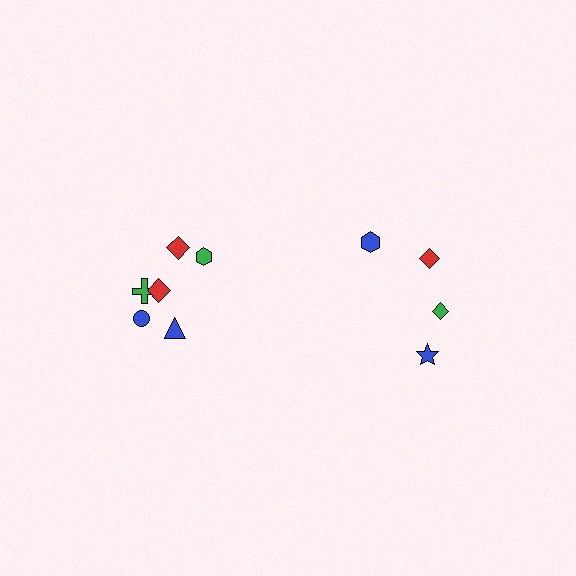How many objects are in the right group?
There are 4 objects.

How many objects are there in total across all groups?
There are 10 objects.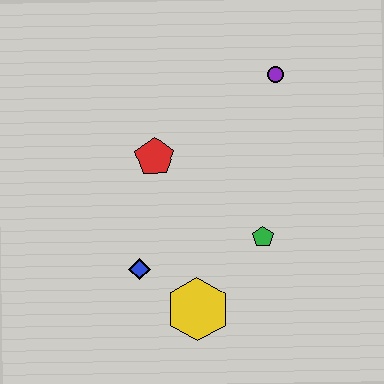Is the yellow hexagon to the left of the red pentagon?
No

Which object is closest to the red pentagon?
The blue diamond is closest to the red pentagon.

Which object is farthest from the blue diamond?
The purple circle is farthest from the blue diamond.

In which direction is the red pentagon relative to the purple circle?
The red pentagon is to the left of the purple circle.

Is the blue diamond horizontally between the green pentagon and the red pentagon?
No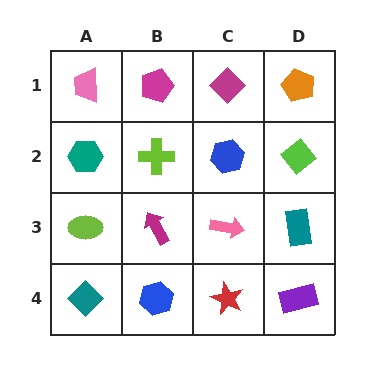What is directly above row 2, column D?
An orange pentagon.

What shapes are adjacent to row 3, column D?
A lime diamond (row 2, column D), a purple rectangle (row 4, column D), a pink arrow (row 3, column C).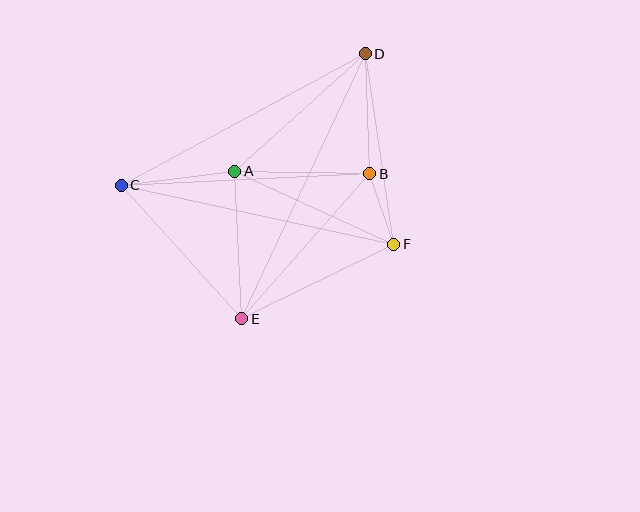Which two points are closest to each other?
Points B and F are closest to each other.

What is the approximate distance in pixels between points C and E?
The distance between C and E is approximately 180 pixels.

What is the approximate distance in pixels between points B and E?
The distance between B and E is approximately 194 pixels.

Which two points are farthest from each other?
Points D and E are farthest from each other.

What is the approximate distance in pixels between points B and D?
The distance between B and D is approximately 120 pixels.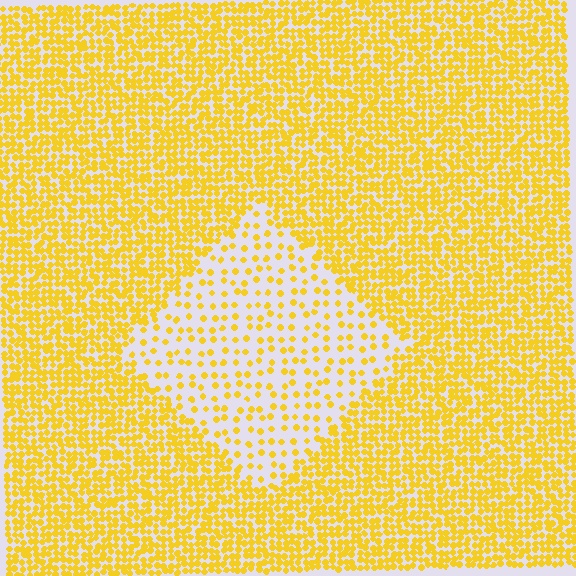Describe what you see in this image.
The image contains small yellow elements arranged at two different densities. A diamond-shaped region is visible where the elements are less densely packed than the surrounding area.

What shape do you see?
I see a diamond.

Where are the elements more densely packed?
The elements are more densely packed outside the diamond boundary.